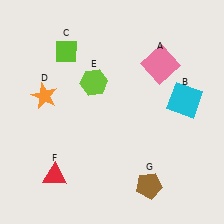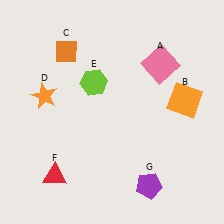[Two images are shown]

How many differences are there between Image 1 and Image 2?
There are 3 differences between the two images.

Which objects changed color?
B changed from cyan to orange. C changed from lime to orange. G changed from brown to purple.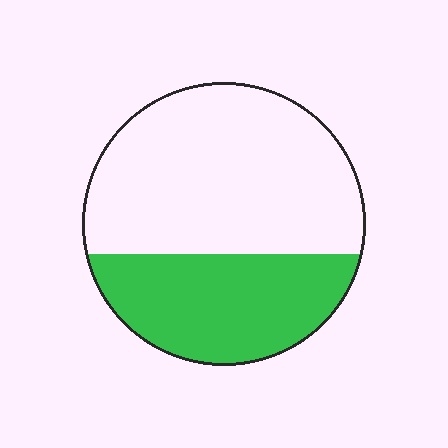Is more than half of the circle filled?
No.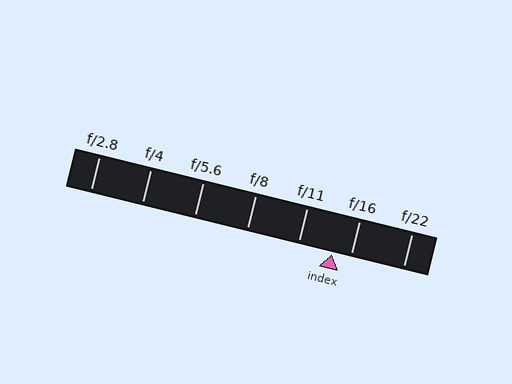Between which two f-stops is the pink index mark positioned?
The index mark is between f/11 and f/16.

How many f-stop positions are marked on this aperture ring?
There are 7 f-stop positions marked.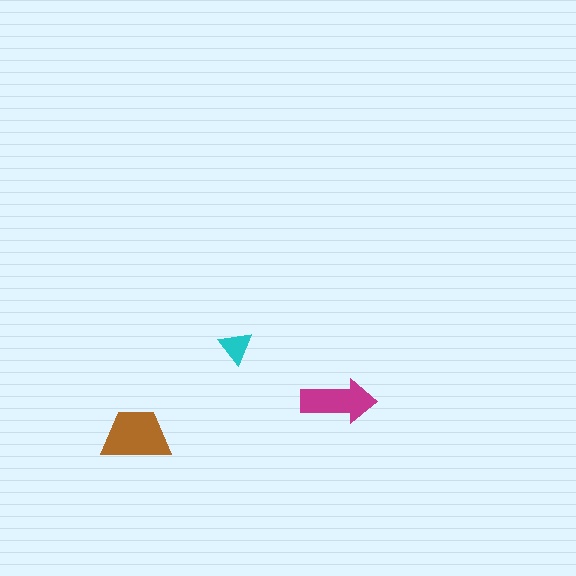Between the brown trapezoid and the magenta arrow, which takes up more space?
The brown trapezoid.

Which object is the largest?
The brown trapezoid.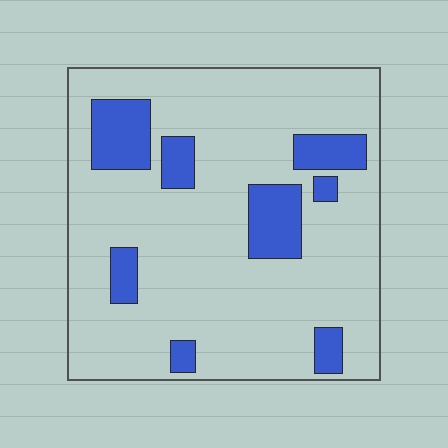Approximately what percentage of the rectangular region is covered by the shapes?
Approximately 15%.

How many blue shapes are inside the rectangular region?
8.